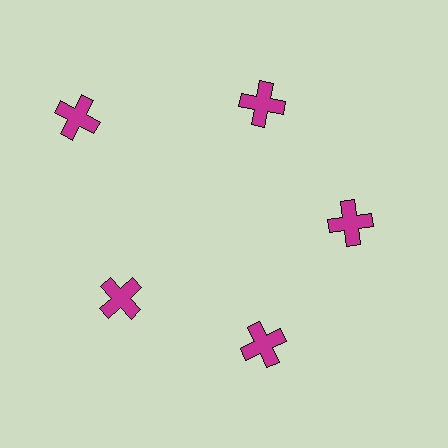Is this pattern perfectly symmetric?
No. The 5 magenta crosses are arranged in a ring, but one element near the 10 o'clock position is pushed outward from the center, breaking the 5-fold rotational symmetry.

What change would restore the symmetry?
The symmetry would be restored by moving it inward, back onto the ring so that all 5 crosses sit at equal angles and equal distance from the center.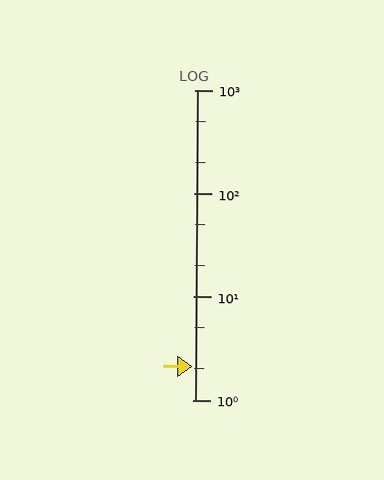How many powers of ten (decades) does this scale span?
The scale spans 3 decades, from 1 to 1000.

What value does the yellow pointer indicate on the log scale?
The pointer indicates approximately 2.1.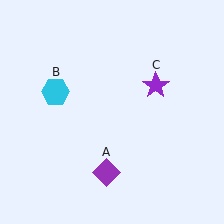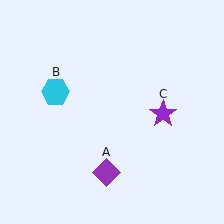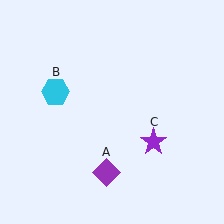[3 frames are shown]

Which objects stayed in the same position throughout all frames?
Purple diamond (object A) and cyan hexagon (object B) remained stationary.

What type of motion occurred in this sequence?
The purple star (object C) rotated clockwise around the center of the scene.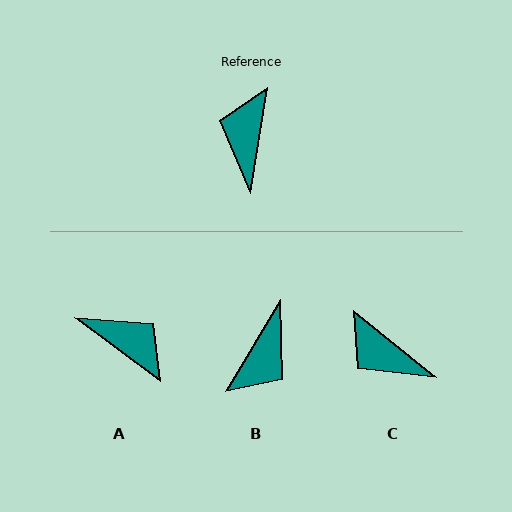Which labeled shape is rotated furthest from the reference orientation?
B, about 158 degrees away.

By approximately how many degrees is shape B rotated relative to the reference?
Approximately 158 degrees counter-clockwise.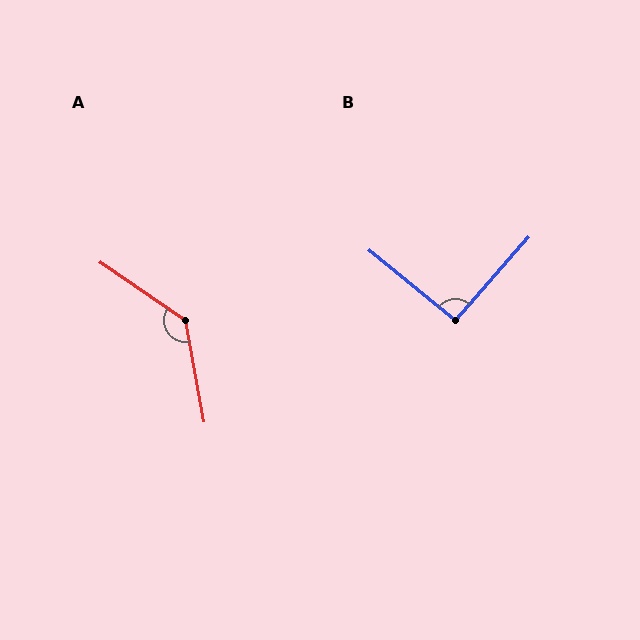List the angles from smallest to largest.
B (92°), A (135°).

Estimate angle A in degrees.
Approximately 135 degrees.